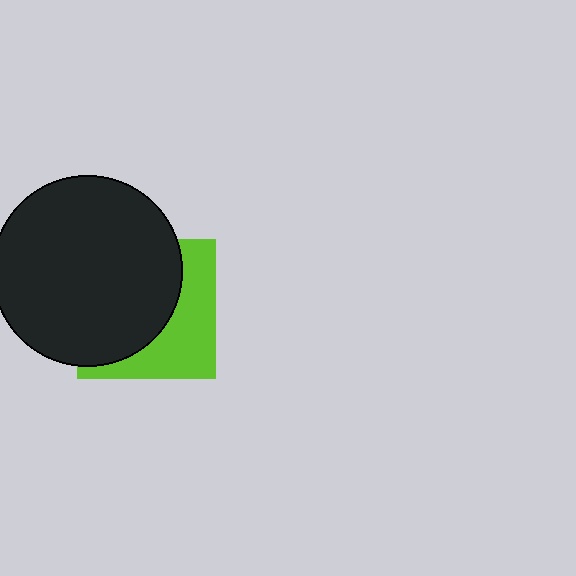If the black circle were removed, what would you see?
You would see the complete lime square.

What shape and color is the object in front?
The object in front is a black circle.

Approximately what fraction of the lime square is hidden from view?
Roughly 59% of the lime square is hidden behind the black circle.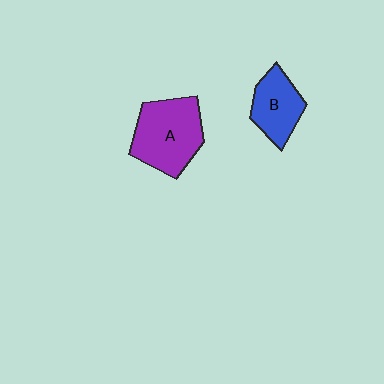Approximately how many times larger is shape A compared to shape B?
Approximately 1.5 times.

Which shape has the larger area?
Shape A (purple).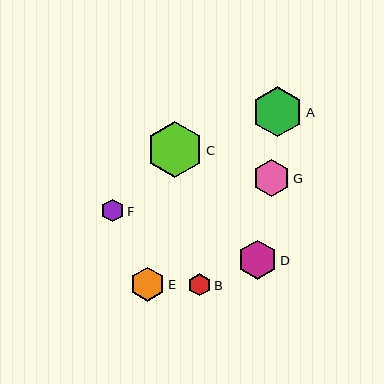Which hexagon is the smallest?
Hexagon B is the smallest with a size of approximately 22 pixels.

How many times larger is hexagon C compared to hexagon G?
Hexagon C is approximately 1.5 times the size of hexagon G.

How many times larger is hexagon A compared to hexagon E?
Hexagon A is approximately 1.5 times the size of hexagon E.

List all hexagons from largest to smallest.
From largest to smallest: C, A, D, G, E, F, B.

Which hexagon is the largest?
Hexagon C is the largest with a size of approximately 56 pixels.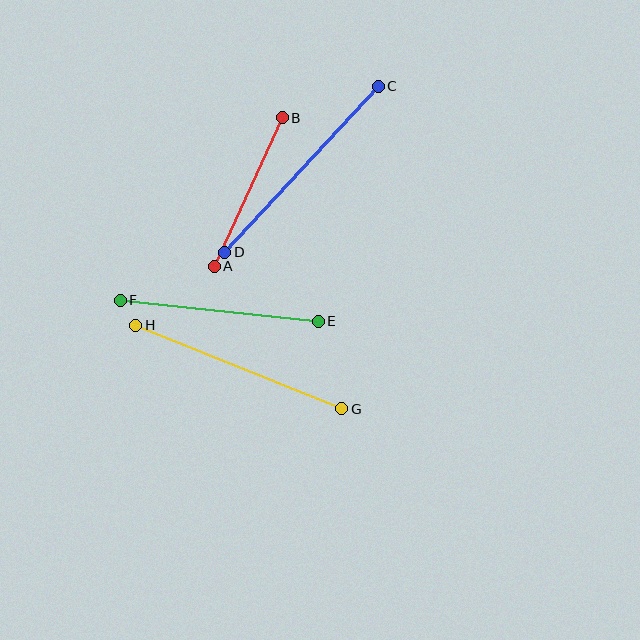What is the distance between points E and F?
The distance is approximately 199 pixels.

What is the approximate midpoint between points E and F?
The midpoint is at approximately (219, 311) pixels.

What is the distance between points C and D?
The distance is approximately 226 pixels.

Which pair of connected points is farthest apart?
Points C and D are farthest apart.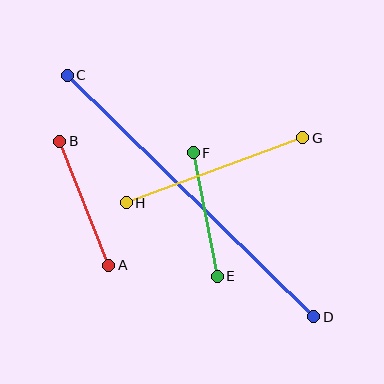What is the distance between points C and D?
The distance is approximately 345 pixels.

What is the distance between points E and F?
The distance is approximately 126 pixels.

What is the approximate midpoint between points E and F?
The midpoint is at approximately (205, 215) pixels.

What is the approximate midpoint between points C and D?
The midpoint is at approximately (191, 196) pixels.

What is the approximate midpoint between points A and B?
The midpoint is at approximately (84, 203) pixels.